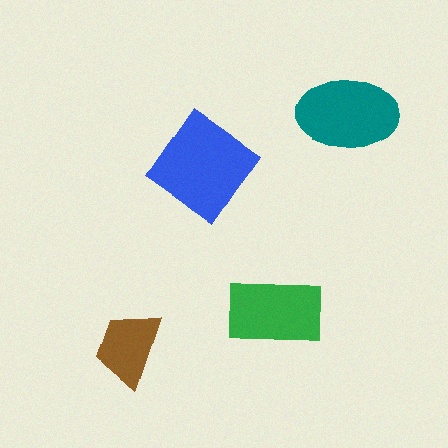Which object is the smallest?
The brown trapezoid.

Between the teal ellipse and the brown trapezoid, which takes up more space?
The teal ellipse.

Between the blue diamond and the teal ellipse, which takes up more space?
The blue diamond.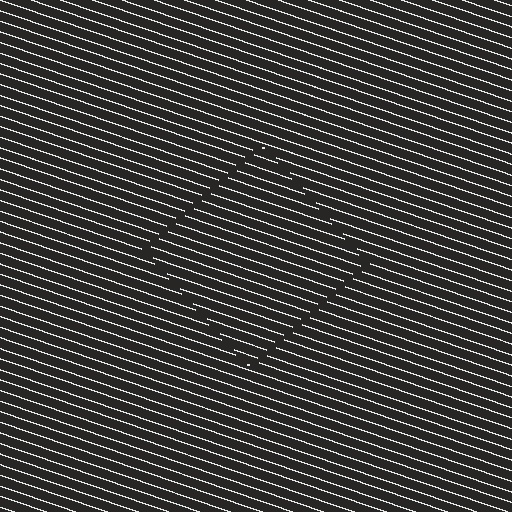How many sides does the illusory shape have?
4 sides — the line-ends trace a square.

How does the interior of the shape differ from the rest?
The interior of the shape contains the same grating, shifted by half a period — the contour is defined by the phase discontinuity where line-ends from the inner and outer gratings abut.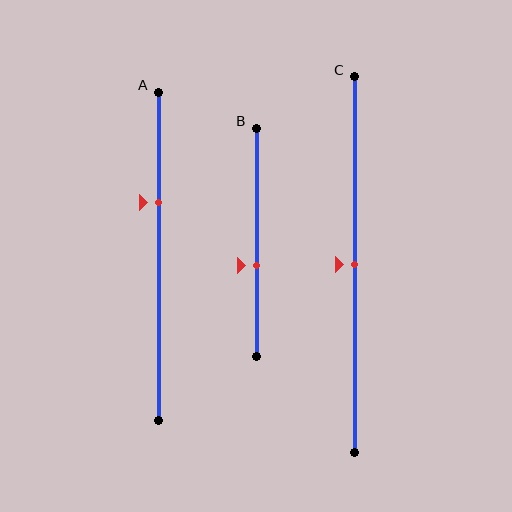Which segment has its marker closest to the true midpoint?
Segment C has its marker closest to the true midpoint.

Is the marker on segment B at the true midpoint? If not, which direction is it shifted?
No, the marker on segment B is shifted downward by about 10% of the segment length.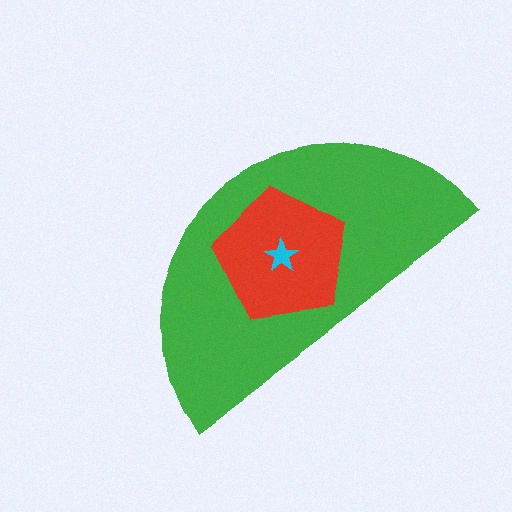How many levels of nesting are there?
3.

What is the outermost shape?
The green semicircle.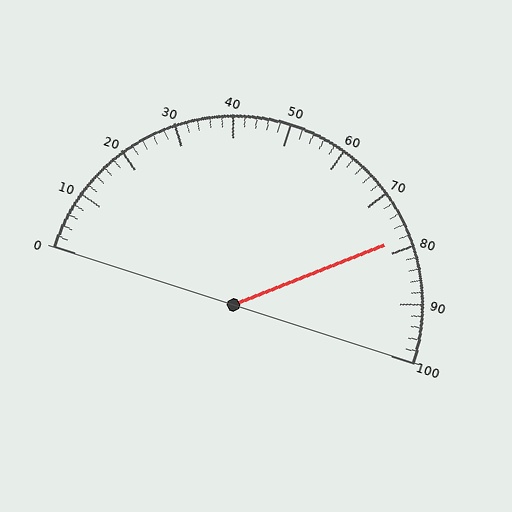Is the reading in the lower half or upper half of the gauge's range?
The reading is in the upper half of the range (0 to 100).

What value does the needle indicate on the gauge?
The needle indicates approximately 78.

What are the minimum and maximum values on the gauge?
The gauge ranges from 0 to 100.